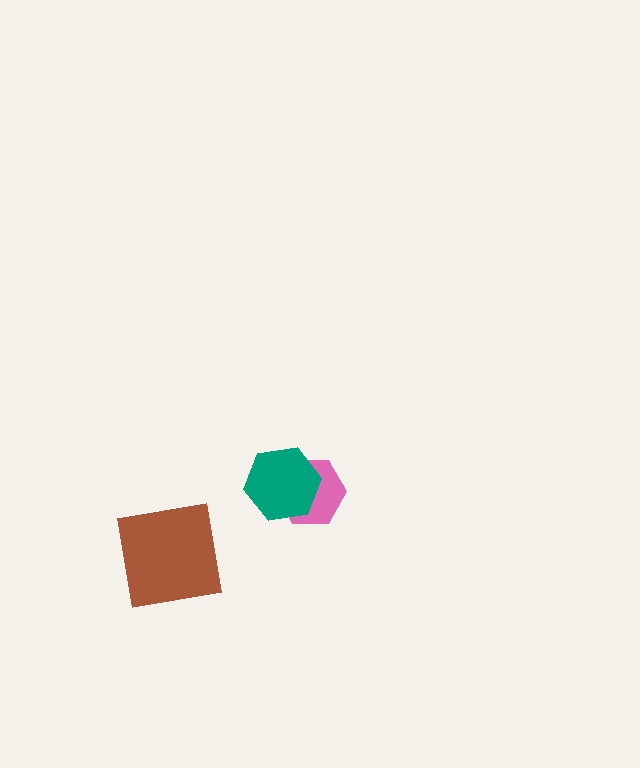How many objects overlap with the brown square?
0 objects overlap with the brown square.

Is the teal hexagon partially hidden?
No, no other shape covers it.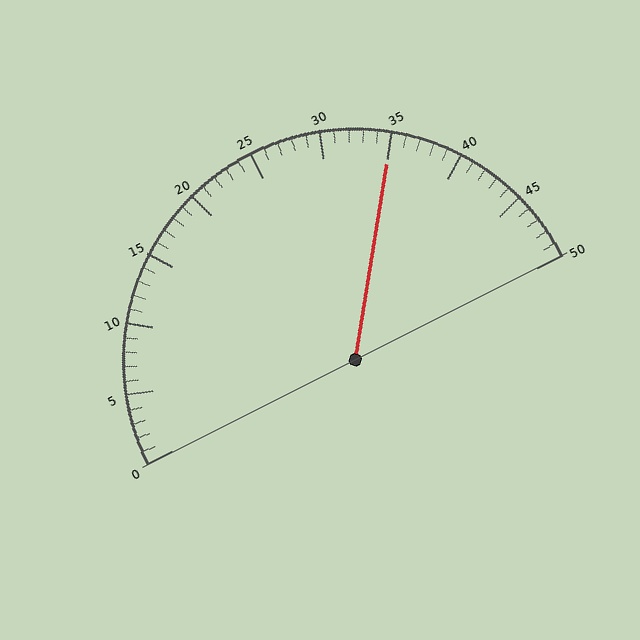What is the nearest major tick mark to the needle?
The nearest major tick mark is 35.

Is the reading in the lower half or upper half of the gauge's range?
The reading is in the upper half of the range (0 to 50).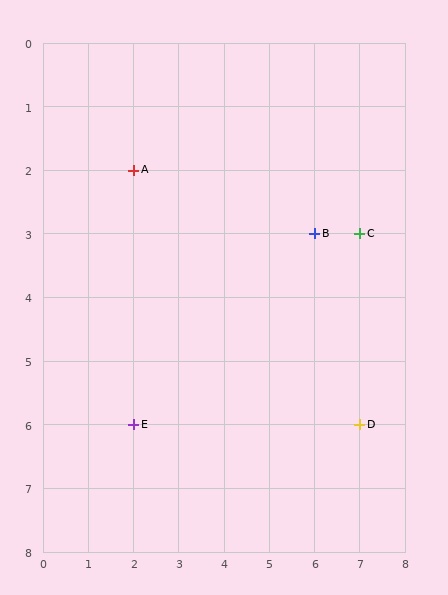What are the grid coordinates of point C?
Point C is at grid coordinates (7, 3).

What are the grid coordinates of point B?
Point B is at grid coordinates (6, 3).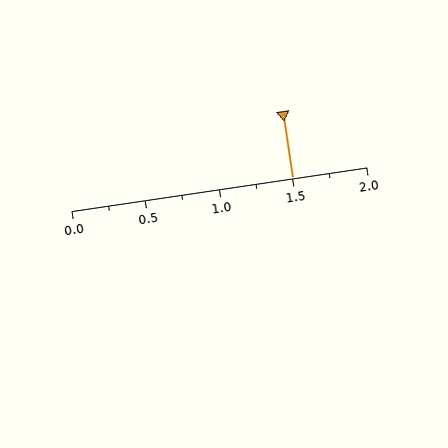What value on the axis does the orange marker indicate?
The marker indicates approximately 1.5.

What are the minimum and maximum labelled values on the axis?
The axis runs from 0.0 to 2.0.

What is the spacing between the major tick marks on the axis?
The major ticks are spaced 0.5 apart.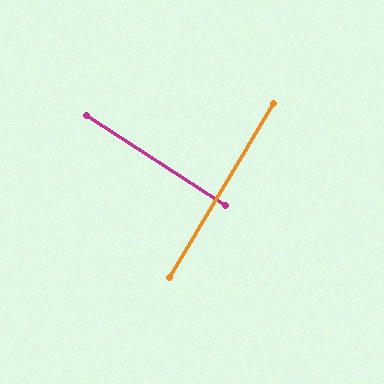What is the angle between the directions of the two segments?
Approximately 88 degrees.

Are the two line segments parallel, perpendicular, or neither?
Perpendicular — they meet at approximately 88°.